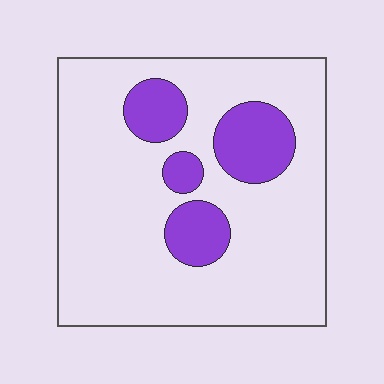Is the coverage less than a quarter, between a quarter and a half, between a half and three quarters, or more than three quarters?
Less than a quarter.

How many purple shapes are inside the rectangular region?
4.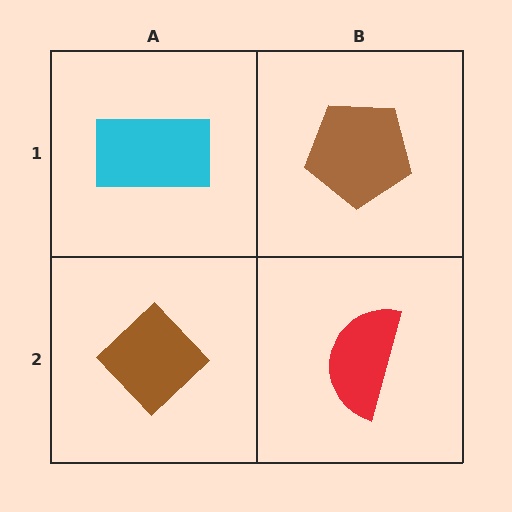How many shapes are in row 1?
2 shapes.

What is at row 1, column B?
A brown pentagon.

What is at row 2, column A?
A brown diamond.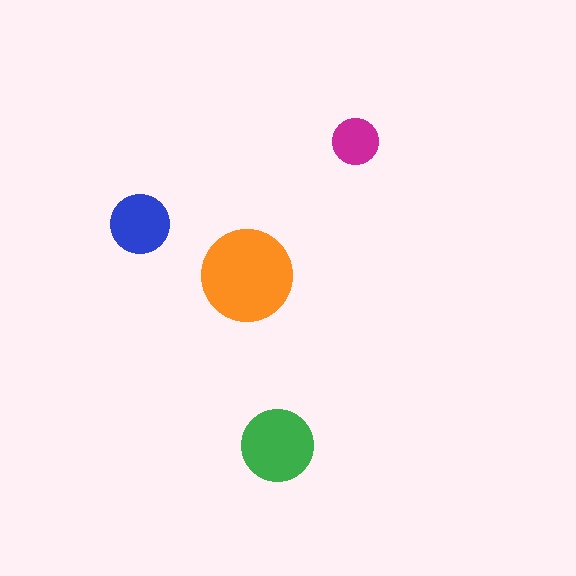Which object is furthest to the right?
The magenta circle is rightmost.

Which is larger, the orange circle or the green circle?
The orange one.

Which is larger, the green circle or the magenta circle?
The green one.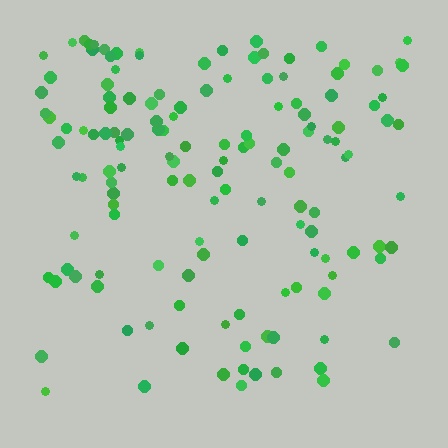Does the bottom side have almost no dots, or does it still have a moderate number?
Still a moderate number, just noticeably fewer than the top.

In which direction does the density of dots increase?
From bottom to top, with the top side densest.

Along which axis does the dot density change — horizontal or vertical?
Vertical.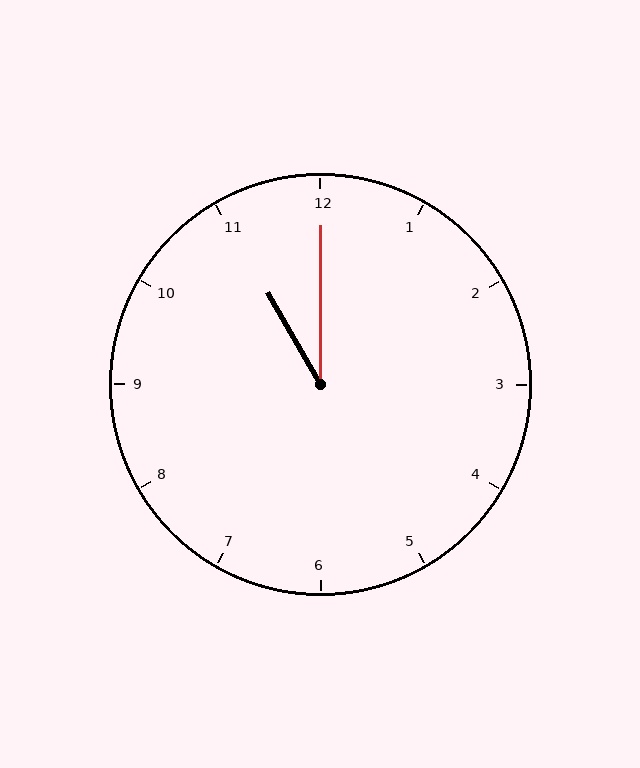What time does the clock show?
11:00.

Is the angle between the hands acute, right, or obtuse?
It is acute.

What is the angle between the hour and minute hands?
Approximately 30 degrees.